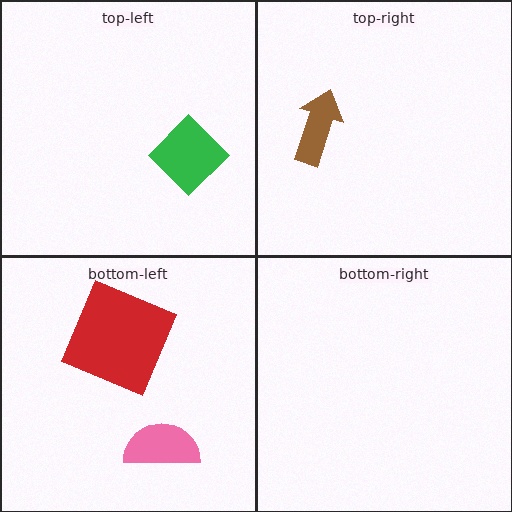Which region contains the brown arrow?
The top-right region.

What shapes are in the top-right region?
The brown arrow.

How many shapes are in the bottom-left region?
2.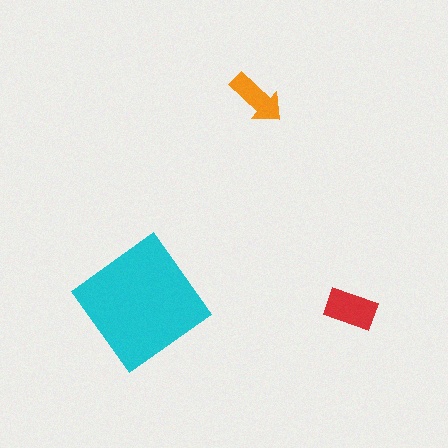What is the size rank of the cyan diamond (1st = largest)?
1st.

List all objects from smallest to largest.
The orange arrow, the red rectangle, the cyan diamond.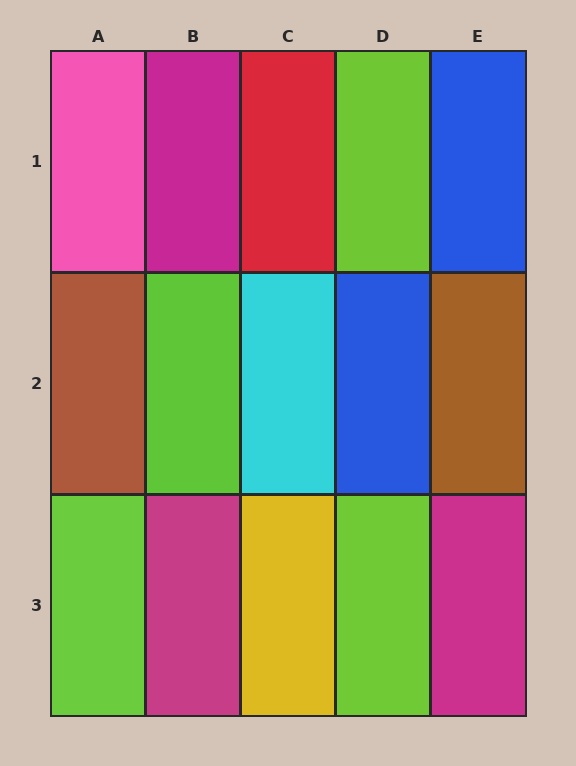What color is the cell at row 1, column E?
Blue.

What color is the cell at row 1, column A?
Pink.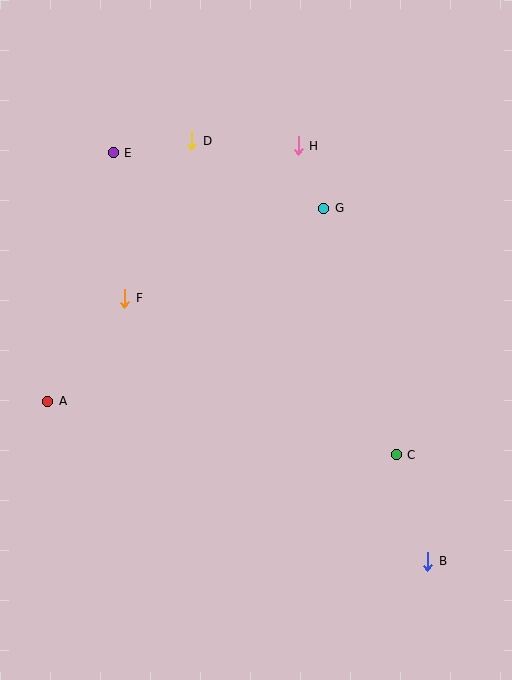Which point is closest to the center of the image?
Point F at (125, 298) is closest to the center.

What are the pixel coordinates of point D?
Point D is at (192, 141).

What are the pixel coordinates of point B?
Point B is at (428, 561).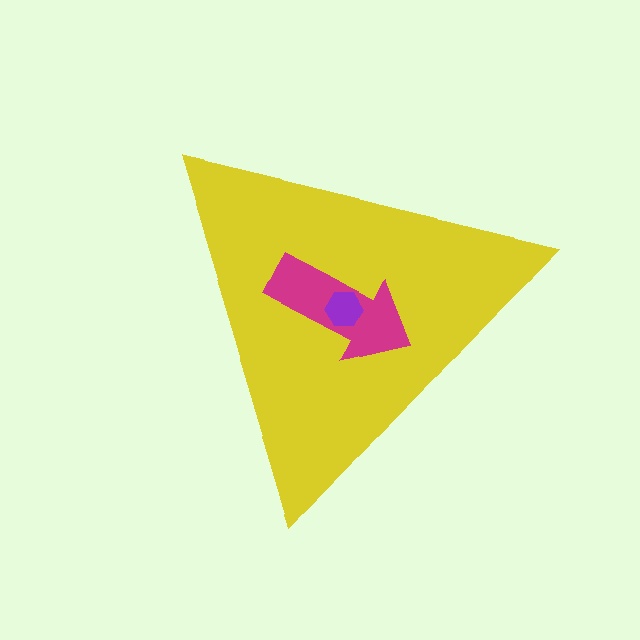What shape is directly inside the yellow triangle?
The magenta arrow.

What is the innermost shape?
The purple hexagon.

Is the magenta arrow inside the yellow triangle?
Yes.